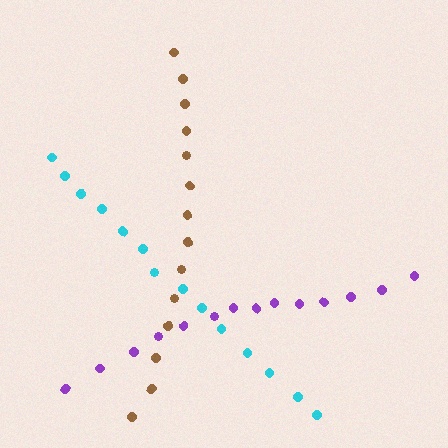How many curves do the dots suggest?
There are 3 distinct paths.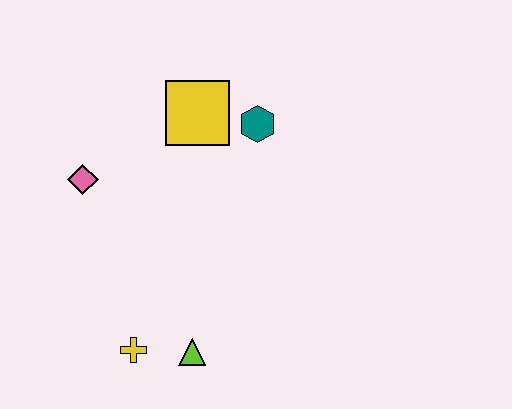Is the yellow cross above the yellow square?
No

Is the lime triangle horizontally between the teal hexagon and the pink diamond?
Yes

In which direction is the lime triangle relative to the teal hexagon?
The lime triangle is below the teal hexagon.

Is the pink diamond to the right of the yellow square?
No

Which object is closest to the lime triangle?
The yellow cross is closest to the lime triangle.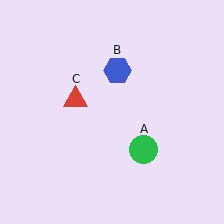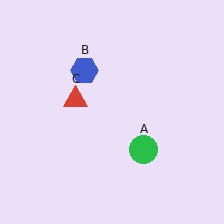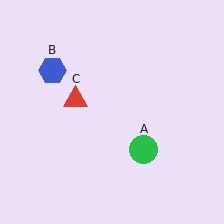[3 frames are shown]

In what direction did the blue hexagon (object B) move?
The blue hexagon (object B) moved left.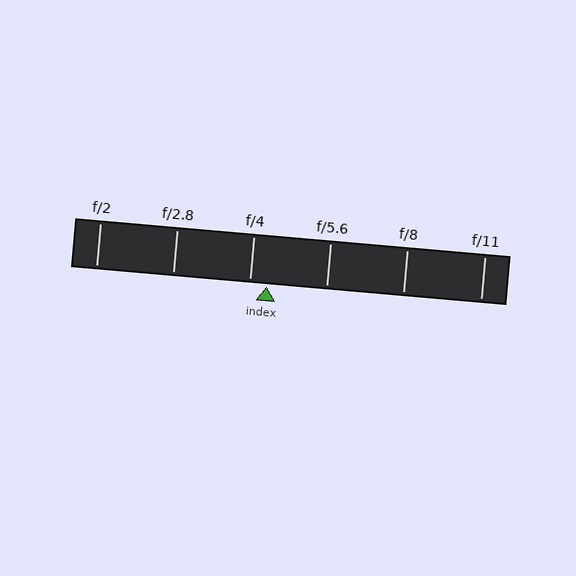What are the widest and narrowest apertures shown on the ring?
The widest aperture shown is f/2 and the narrowest is f/11.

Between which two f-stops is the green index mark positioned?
The index mark is between f/4 and f/5.6.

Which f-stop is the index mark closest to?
The index mark is closest to f/4.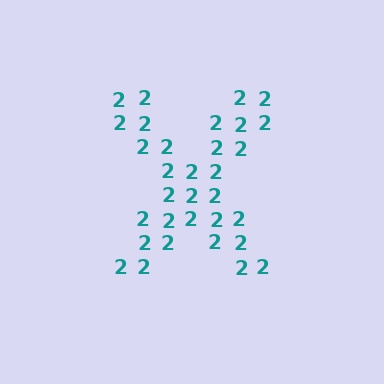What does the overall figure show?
The overall figure shows the letter X.